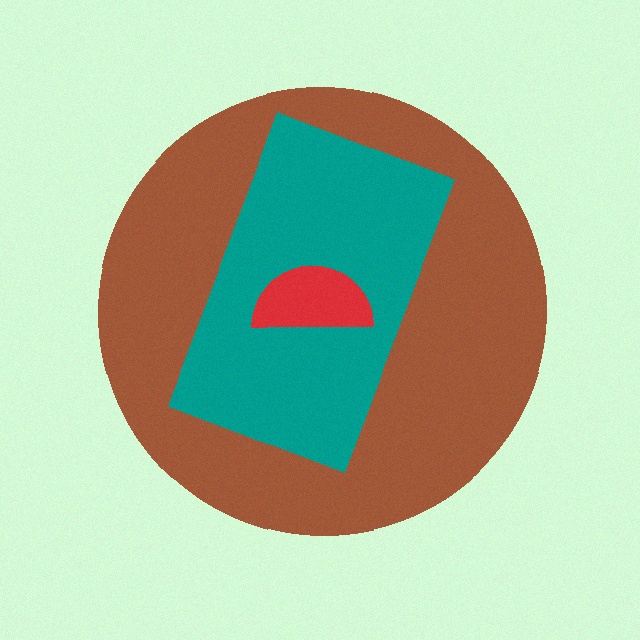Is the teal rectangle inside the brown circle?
Yes.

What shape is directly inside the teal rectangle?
The red semicircle.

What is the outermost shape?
The brown circle.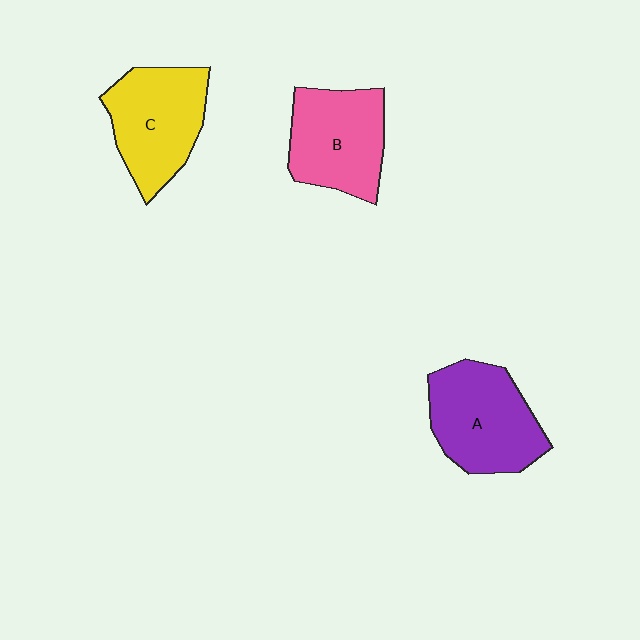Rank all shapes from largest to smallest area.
From largest to smallest: A (purple), C (yellow), B (pink).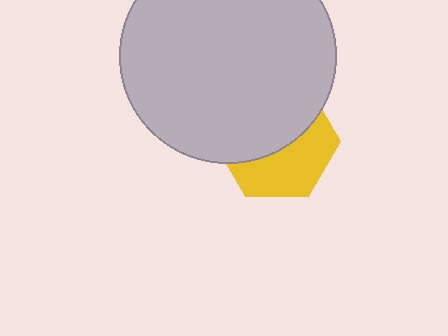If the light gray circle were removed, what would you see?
You would see the complete yellow hexagon.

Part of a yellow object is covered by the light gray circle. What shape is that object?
It is a hexagon.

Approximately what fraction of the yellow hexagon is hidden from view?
Roughly 55% of the yellow hexagon is hidden behind the light gray circle.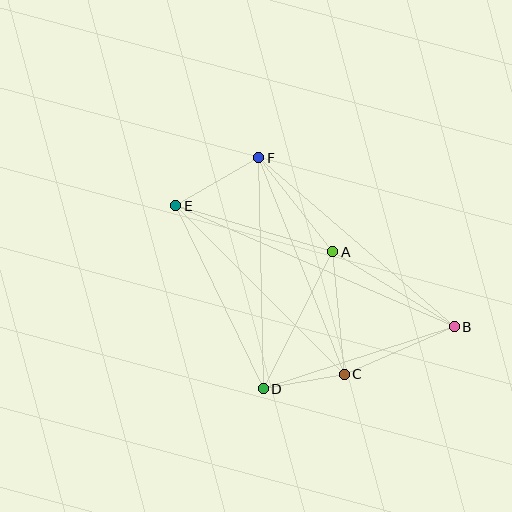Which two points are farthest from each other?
Points B and E are farthest from each other.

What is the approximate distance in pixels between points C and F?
The distance between C and F is approximately 233 pixels.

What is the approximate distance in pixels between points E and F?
The distance between E and F is approximately 96 pixels.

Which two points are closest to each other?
Points C and D are closest to each other.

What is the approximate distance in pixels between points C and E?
The distance between C and E is approximately 238 pixels.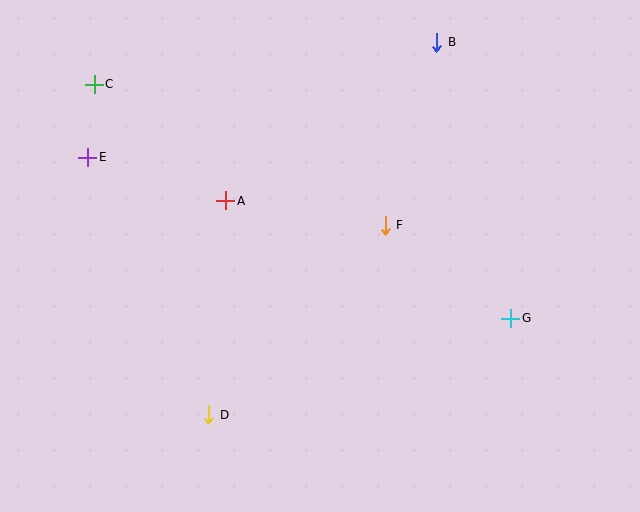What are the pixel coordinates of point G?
Point G is at (511, 319).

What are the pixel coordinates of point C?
Point C is at (94, 84).